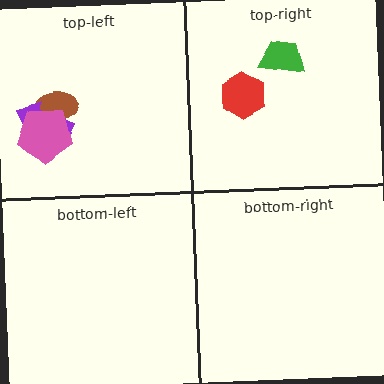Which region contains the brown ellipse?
The top-left region.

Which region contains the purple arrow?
The top-left region.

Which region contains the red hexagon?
The top-right region.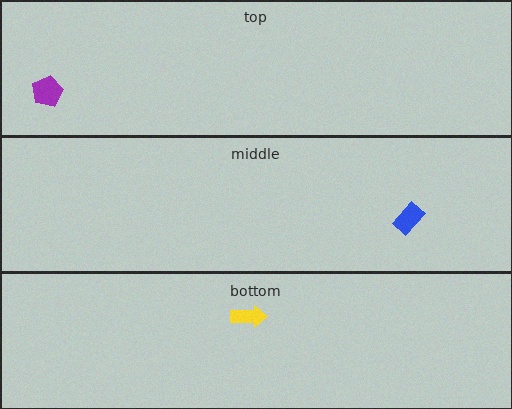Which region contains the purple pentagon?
The top region.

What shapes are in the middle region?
The blue rectangle.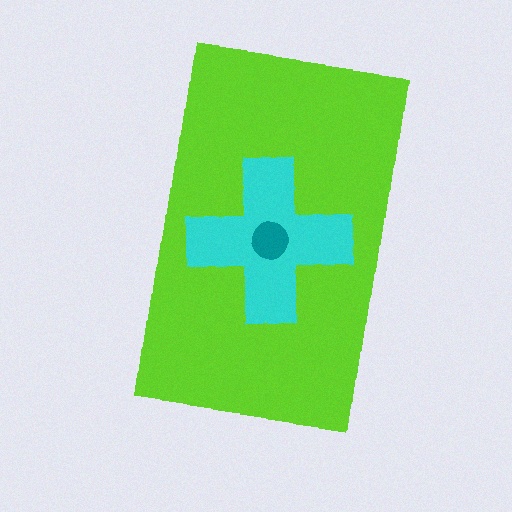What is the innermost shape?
The teal circle.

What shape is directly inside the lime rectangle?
The cyan cross.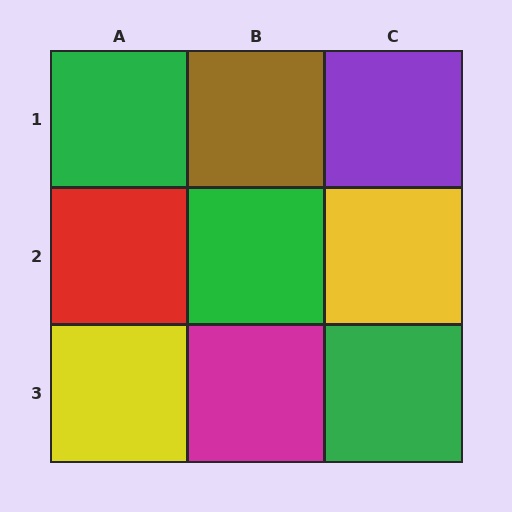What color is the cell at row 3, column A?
Yellow.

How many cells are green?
3 cells are green.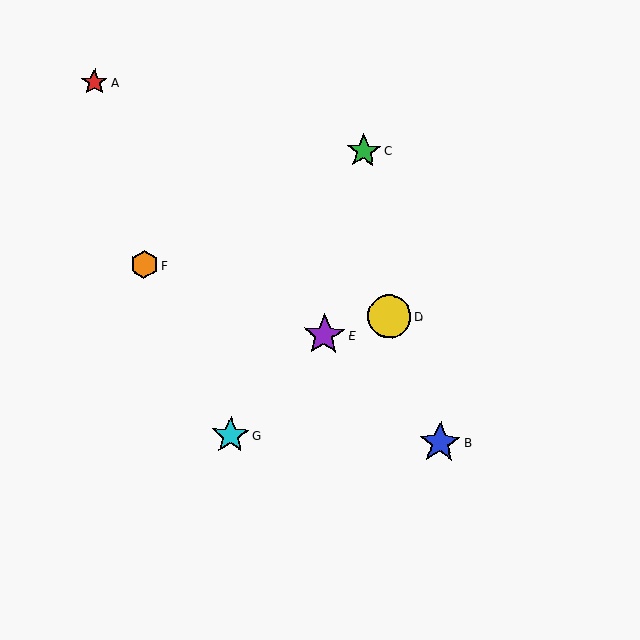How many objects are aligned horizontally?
2 objects (B, G) are aligned horizontally.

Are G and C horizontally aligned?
No, G is at y≈435 and C is at y≈151.